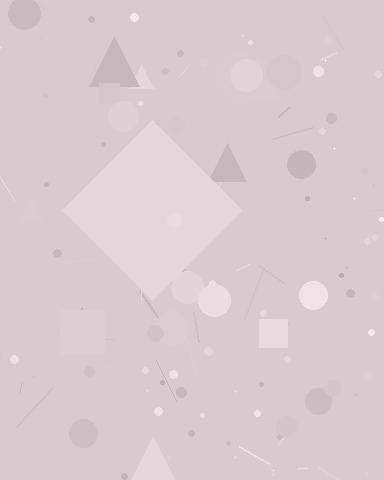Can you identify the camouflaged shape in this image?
The camouflaged shape is a diamond.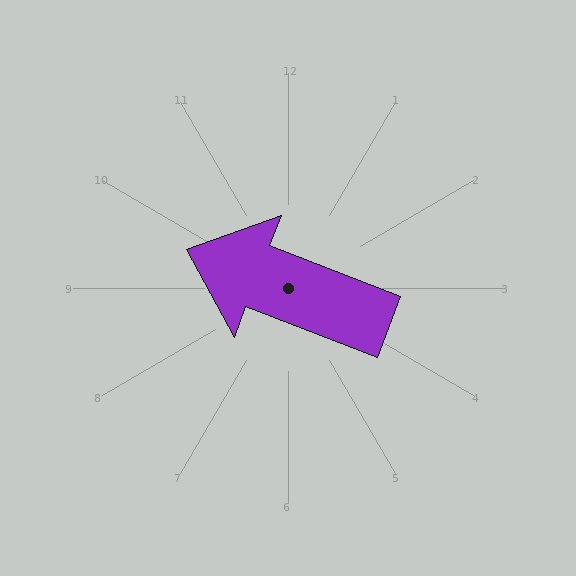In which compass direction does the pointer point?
West.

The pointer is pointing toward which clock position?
Roughly 10 o'clock.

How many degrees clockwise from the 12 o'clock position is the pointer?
Approximately 291 degrees.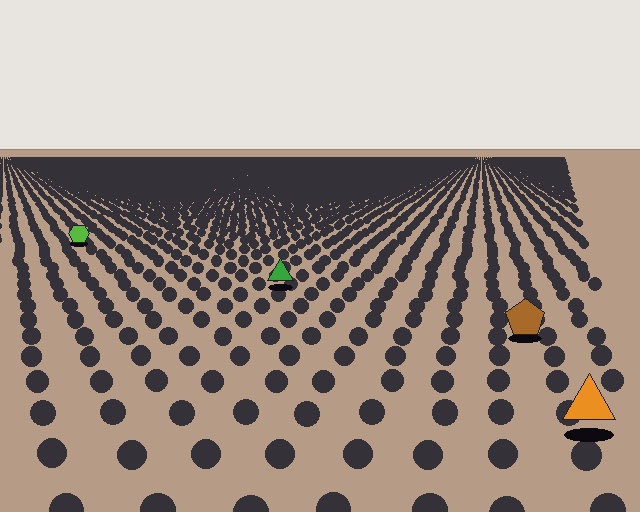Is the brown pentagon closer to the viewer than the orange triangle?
No. The orange triangle is closer — you can tell from the texture gradient: the ground texture is coarser near it.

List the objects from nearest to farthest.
From nearest to farthest: the orange triangle, the brown pentagon, the green triangle, the lime hexagon.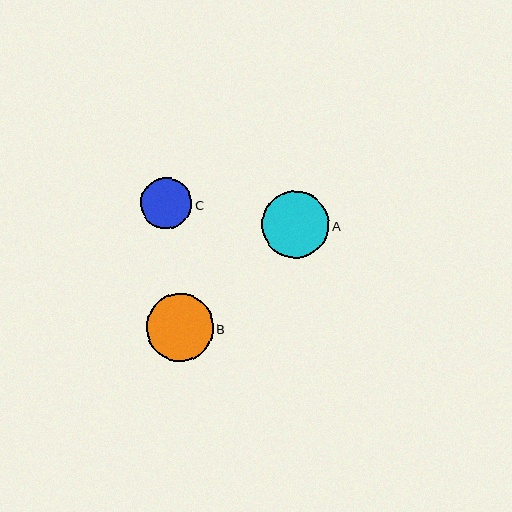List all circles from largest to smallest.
From largest to smallest: B, A, C.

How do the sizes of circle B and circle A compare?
Circle B and circle A are approximately the same size.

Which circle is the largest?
Circle B is the largest with a size of approximately 67 pixels.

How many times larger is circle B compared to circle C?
Circle B is approximately 1.3 times the size of circle C.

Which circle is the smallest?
Circle C is the smallest with a size of approximately 51 pixels.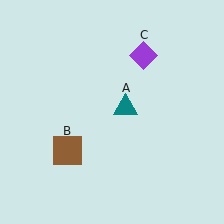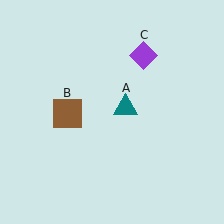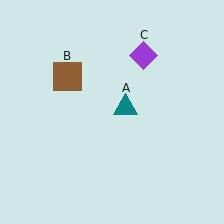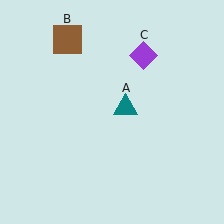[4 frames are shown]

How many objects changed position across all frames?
1 object changed position: brown square (object B).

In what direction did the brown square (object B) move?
The brown square (object B) moved up.